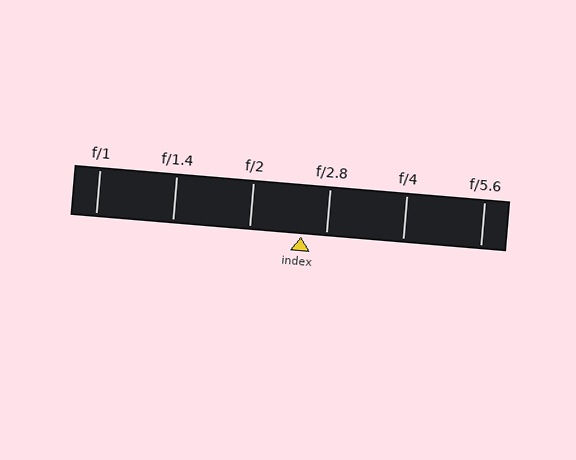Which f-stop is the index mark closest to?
The index mark is closest to f/2.8.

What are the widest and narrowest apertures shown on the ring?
The widest aperture shown is f/1 and the narrowest is f/5.6.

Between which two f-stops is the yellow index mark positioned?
The index mark is between f/2 and f/2.8.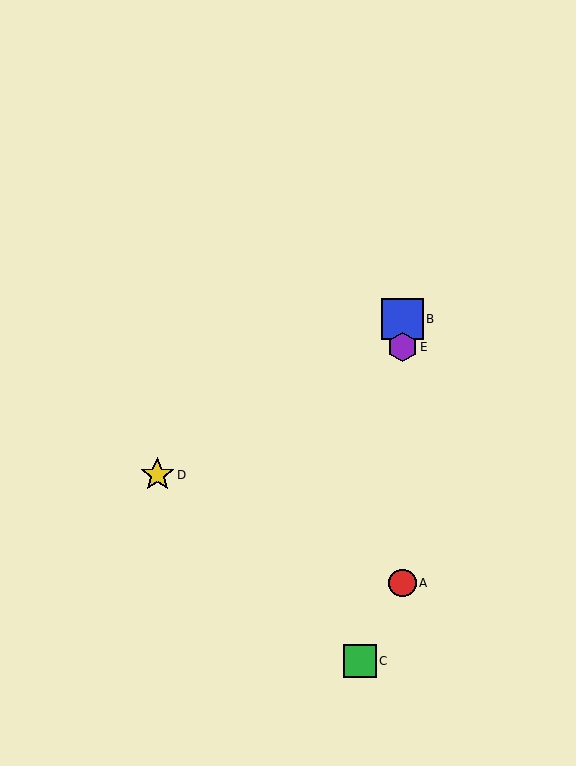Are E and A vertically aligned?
Yes, both are at x≈403.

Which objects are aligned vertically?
Objects A, B, E are aligned vertically.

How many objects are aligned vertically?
3 objects (A, B, E) are aligned vertically.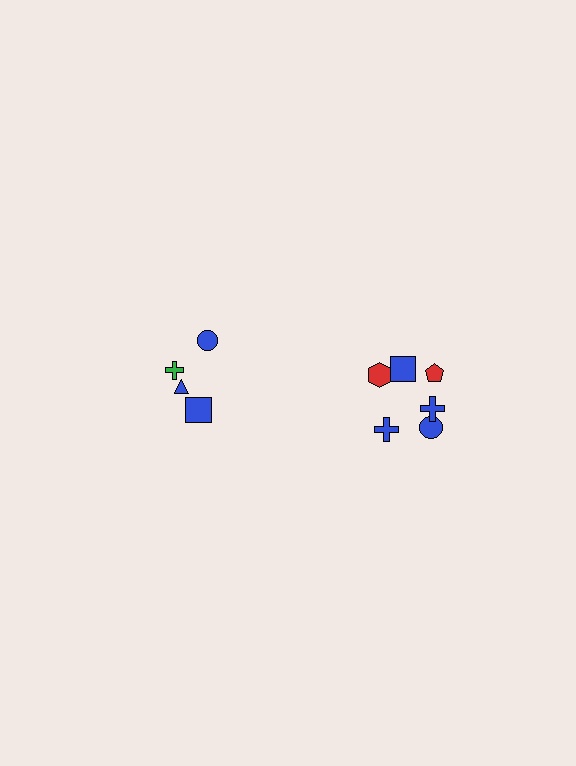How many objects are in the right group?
There are 6 objects.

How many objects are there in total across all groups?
There are 10 objects.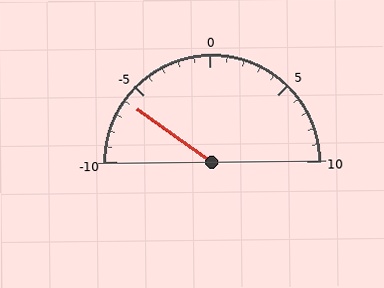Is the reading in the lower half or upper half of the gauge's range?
The reading is in the lower half of the range (-10 to 10).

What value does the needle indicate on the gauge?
The needle indicates approximately -6.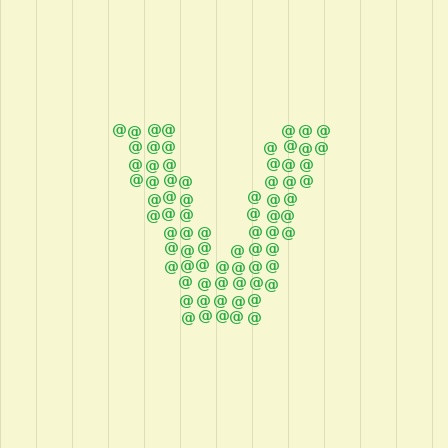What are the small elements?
The small elements are at signs.